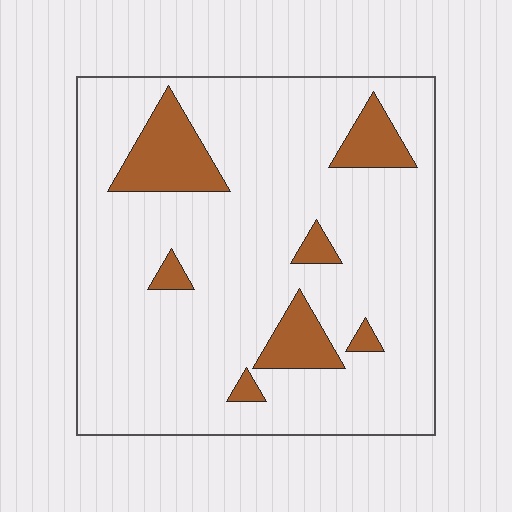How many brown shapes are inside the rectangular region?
7.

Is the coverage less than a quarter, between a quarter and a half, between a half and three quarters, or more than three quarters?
Less than a quarter.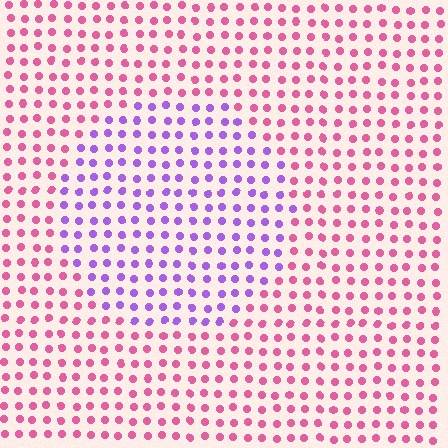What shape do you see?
I see a circle.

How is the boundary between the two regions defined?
The boundary is defined purely by a slight shift in hue (about 57 degrees). Spacing, size, and orientation are identical on both sides.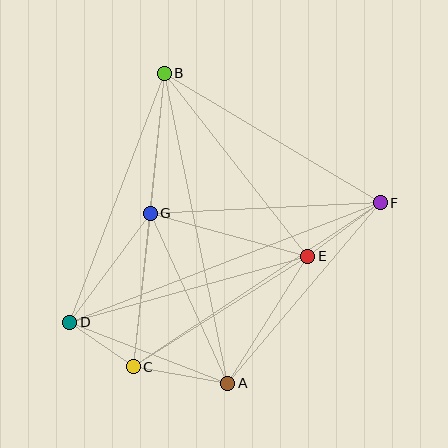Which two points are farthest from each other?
Points D and F are farthest from each other.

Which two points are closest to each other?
Points C and D are closest to each other.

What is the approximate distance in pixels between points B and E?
The distance between B and E is approximately 232 pixels.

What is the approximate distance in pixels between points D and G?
The distance between D and G is approximately 135 pixels.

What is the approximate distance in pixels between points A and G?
The distance between A and G is approximately 187 pixels.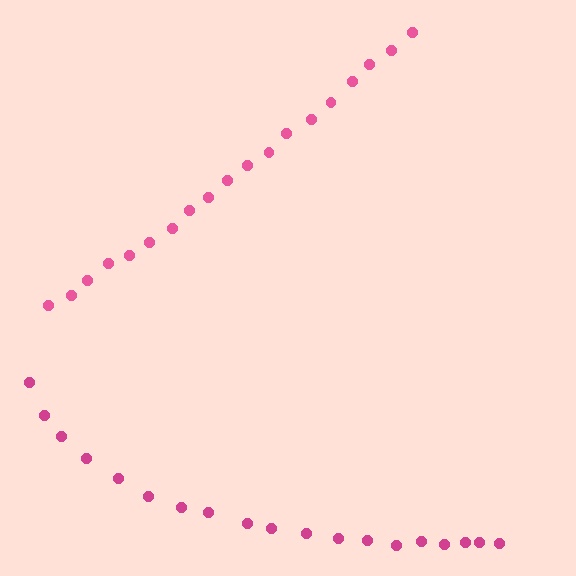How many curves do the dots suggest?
There are 2 distinct paths.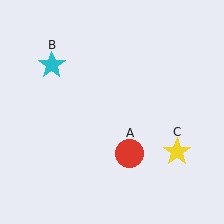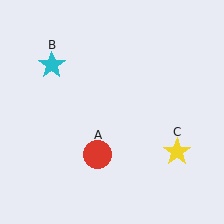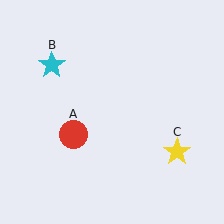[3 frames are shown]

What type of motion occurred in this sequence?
The red circle (object A) rotated clockwise around the center of the scene.